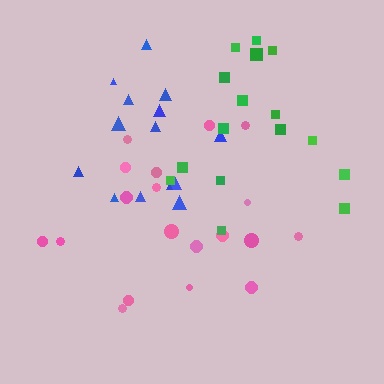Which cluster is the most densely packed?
Blue.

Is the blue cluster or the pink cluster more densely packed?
Blue.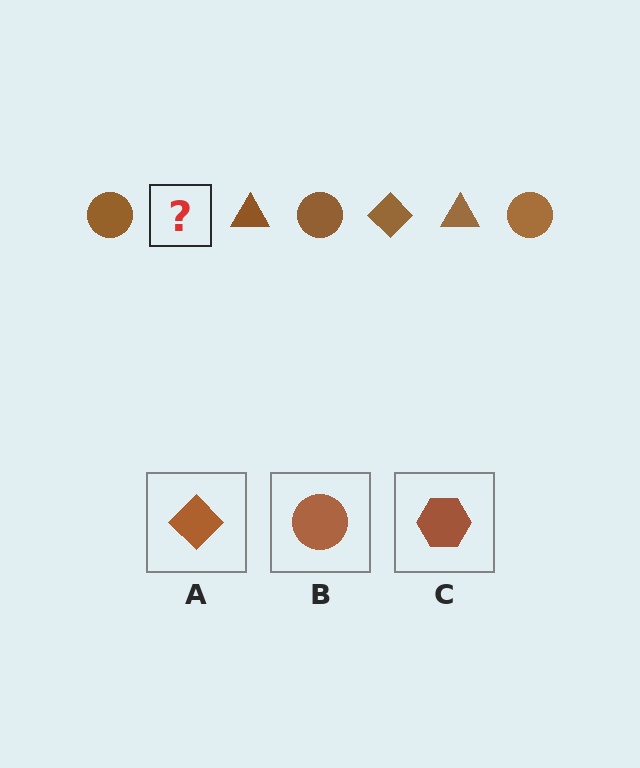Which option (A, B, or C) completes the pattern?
A.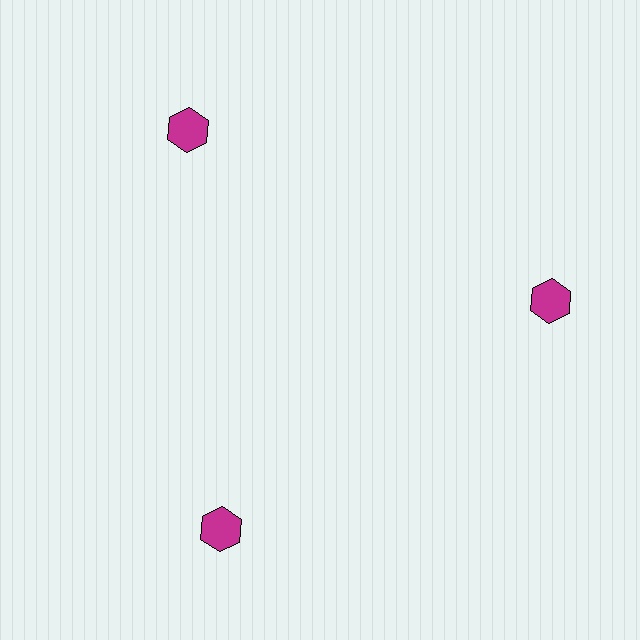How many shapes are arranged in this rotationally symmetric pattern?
There are 3 shapes, arranged in 3 groups of 1.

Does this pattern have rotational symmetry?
Yes, this pattern has 3-fold rotational symmetry. It looks the same after rotating 120 degrees around the center.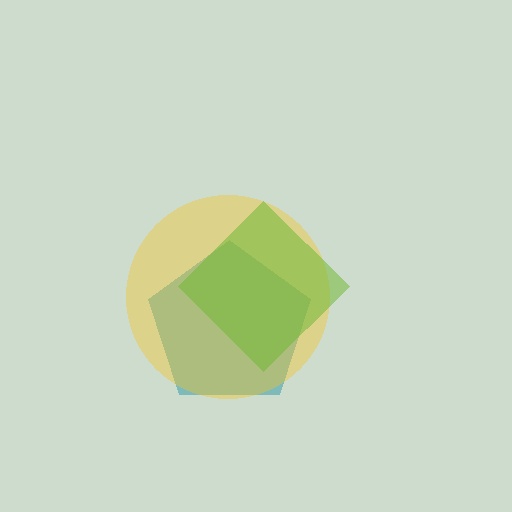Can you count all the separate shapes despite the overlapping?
Yes, there are 3 separate shapes.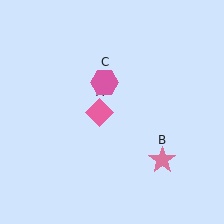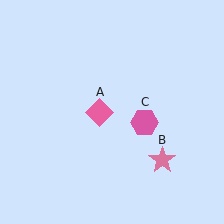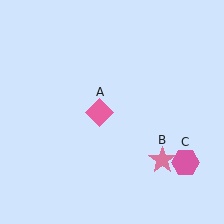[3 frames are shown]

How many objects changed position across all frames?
1 object changed position: pink hexagon (object C).